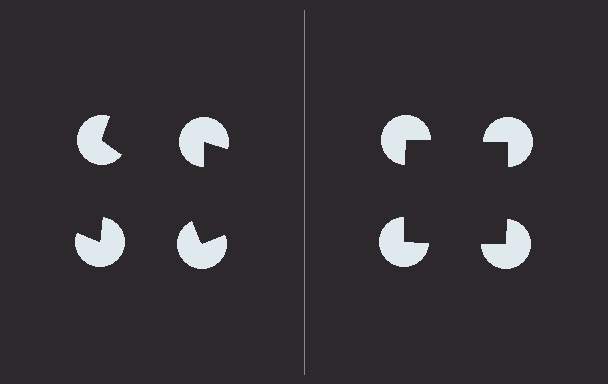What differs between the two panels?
The pac-man discs are positioned identically on both sides; only the wedge orientations differ. On the right they align to a square; on the left they are misaligned.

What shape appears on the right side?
An illusory square.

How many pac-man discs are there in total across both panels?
8 — 4 on each side.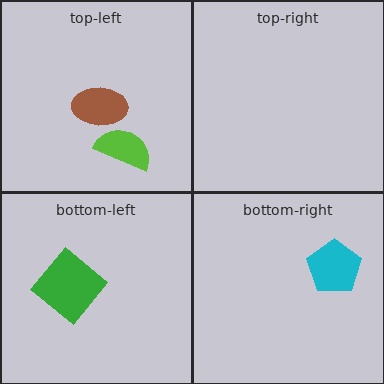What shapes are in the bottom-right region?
The cyan pentagon.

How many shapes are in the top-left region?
2.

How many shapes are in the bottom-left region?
1.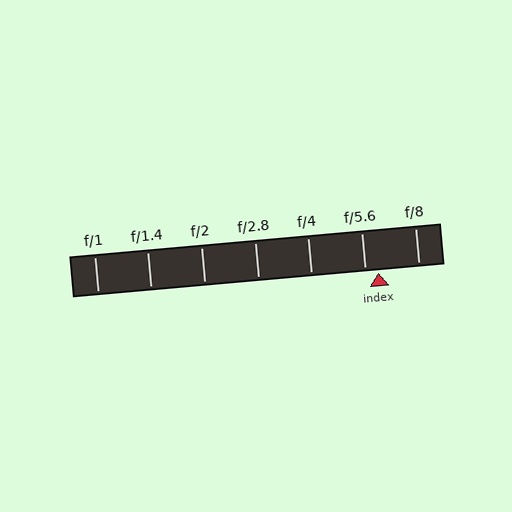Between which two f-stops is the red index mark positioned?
The index mark is between f/5.6 and f/8.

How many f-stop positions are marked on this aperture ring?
There are 7 f-stop positions marked.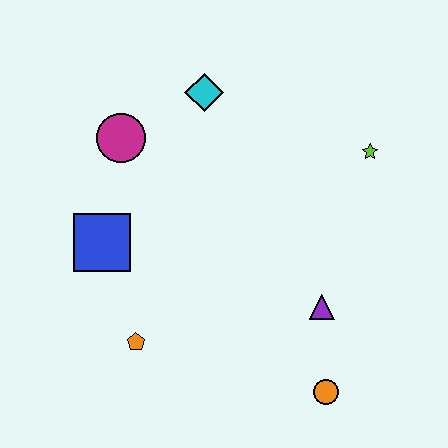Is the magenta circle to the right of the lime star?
No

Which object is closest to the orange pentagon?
The blue square is closest to the orange pentagon.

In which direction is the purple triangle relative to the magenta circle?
The purple triangle is to the right of the magenta circle.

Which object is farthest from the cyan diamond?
The orange circle is farthest from the cyan diamond.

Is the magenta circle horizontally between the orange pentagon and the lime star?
No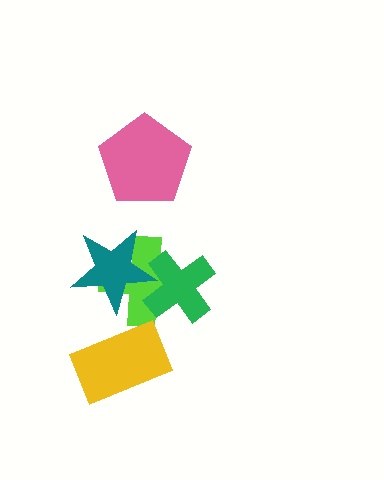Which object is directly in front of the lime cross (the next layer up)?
The green cross is directly in front of the lime cross.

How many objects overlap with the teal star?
2 objects overlap with the teal star.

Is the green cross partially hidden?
Yes, it is partially covered by another shape.